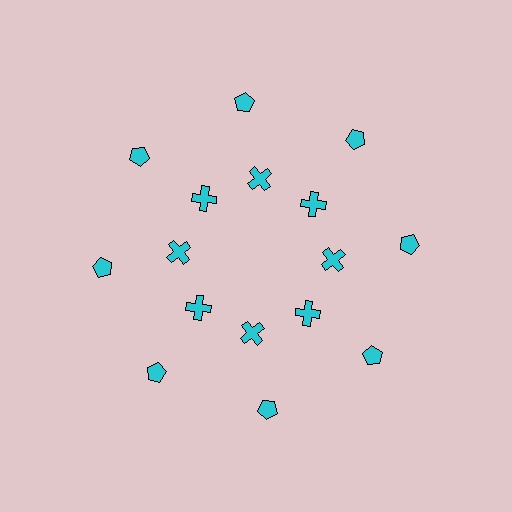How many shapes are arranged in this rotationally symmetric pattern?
There are 16 shapes, arranged in 8 groups of 2.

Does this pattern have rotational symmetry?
Yes, this pattern has 8-fold rotational symmetry. It looks the same after rotating 45 degrees around the center.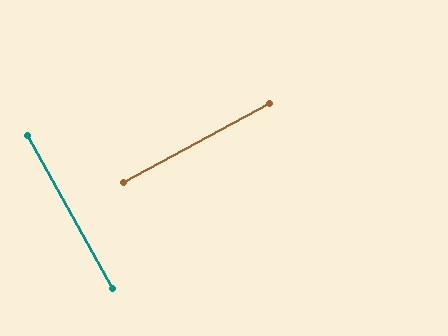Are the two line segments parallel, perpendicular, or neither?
Perpendicular — they meet at approximately 89°.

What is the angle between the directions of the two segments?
Approximately 89 degrees.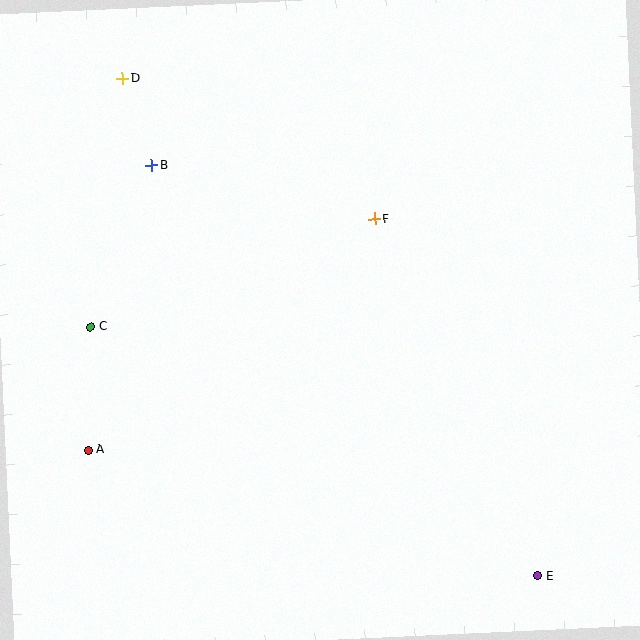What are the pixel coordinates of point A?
Point A is at (88, 450).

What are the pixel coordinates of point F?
Point F is at (375, 219).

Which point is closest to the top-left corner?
Point D is closest to the top-left corner.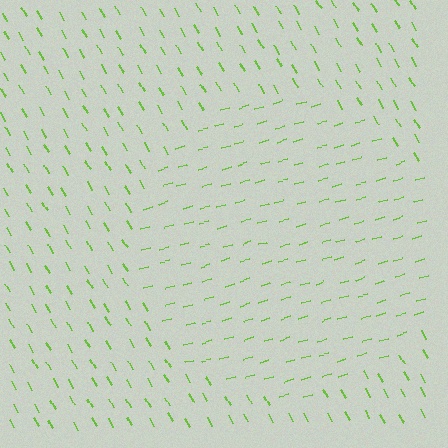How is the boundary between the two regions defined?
The boundary is defined purely by a change in line orientation (approximately 76 degrees difference). All lines are the same color and thickness.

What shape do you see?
I see a circle.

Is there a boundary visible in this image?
Yes, there is a texture boundary formed by a change in line orientation.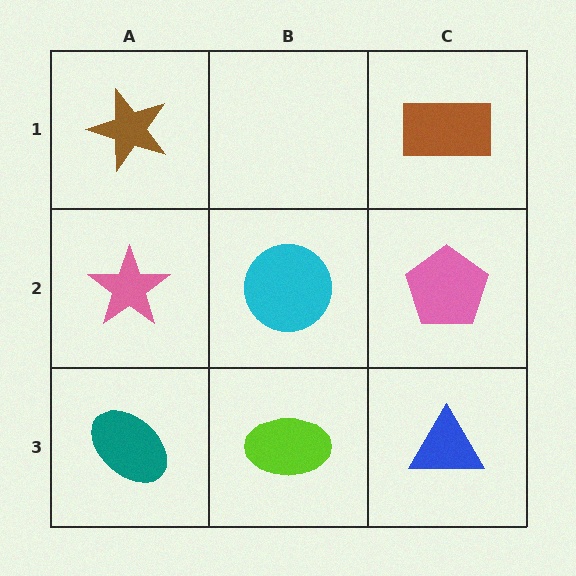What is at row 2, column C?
A pink pentagon.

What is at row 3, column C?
A blue triangle.